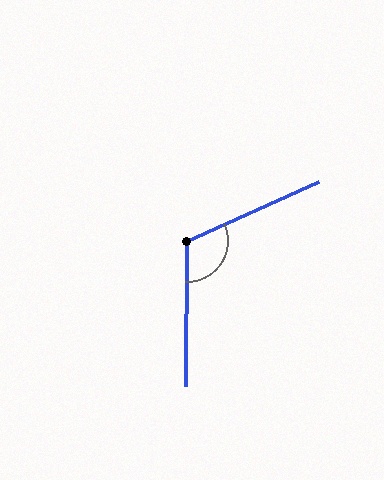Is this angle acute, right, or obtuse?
It is obtuse.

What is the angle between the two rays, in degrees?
Approximately 115 degrees.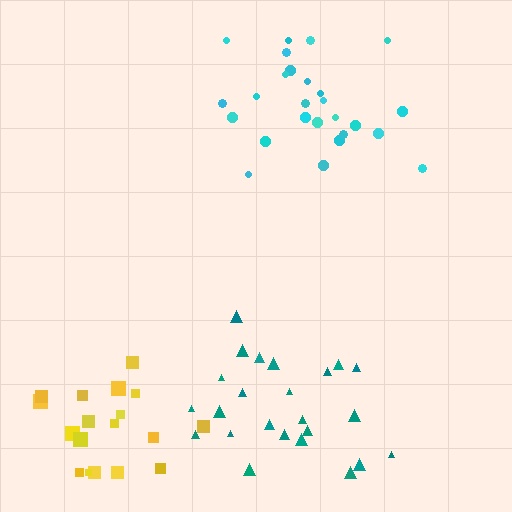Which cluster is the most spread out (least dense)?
Cyan.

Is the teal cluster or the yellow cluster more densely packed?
Teal.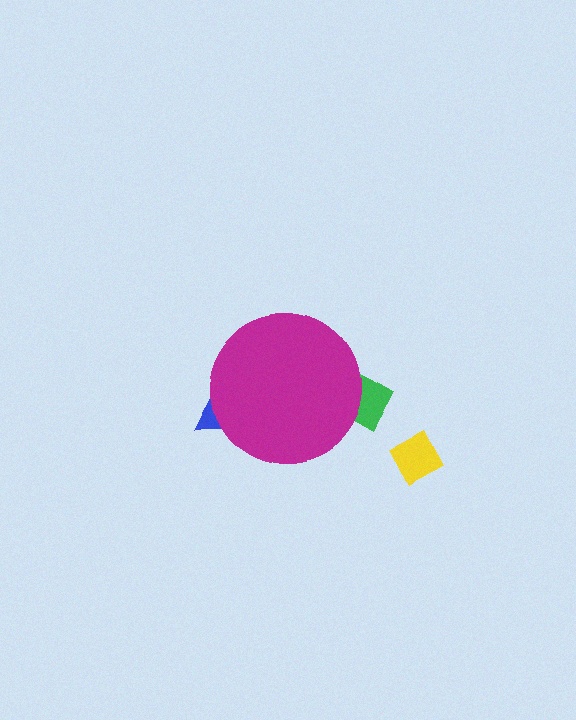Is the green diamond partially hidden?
Yes, the green diamond is partially hidden behind the magenta circle.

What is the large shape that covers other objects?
A magenta circle.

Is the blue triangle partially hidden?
Yes, the blue triangle is partially hidden behind the magenta circle.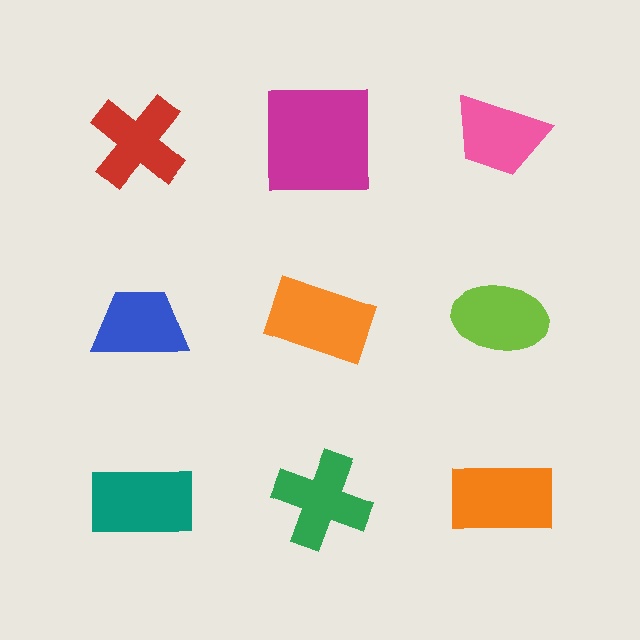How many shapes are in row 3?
3 shapes.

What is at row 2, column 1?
A blue trapezoid.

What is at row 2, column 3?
A lime ellipse.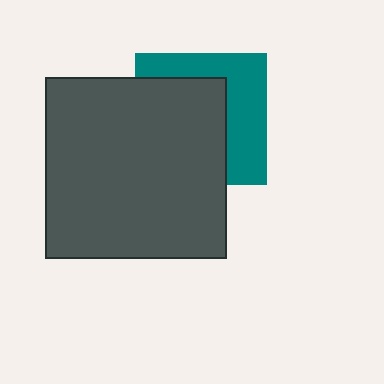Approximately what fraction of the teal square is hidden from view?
Roughly 57% of the teal square is hidden behind the dark gray square.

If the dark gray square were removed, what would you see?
You would see the complete teal square.